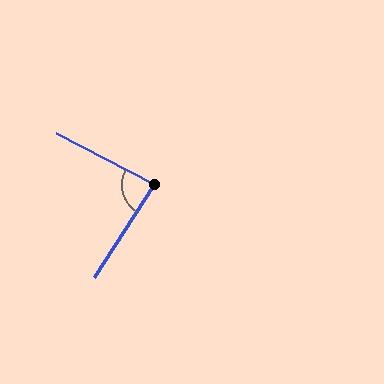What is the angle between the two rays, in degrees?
Approximately 85 degrees.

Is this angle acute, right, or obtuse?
It is approximately a right angle.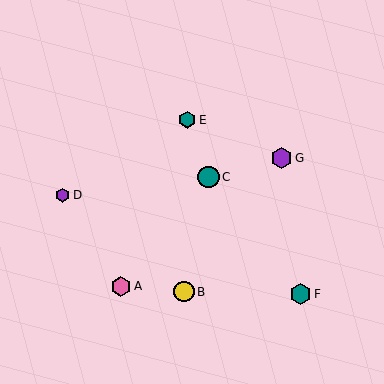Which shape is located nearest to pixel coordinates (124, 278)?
The pink hexagon (labeled A) at (121, 286) is nearest to that location.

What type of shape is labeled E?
Shape E is a teal hexagon.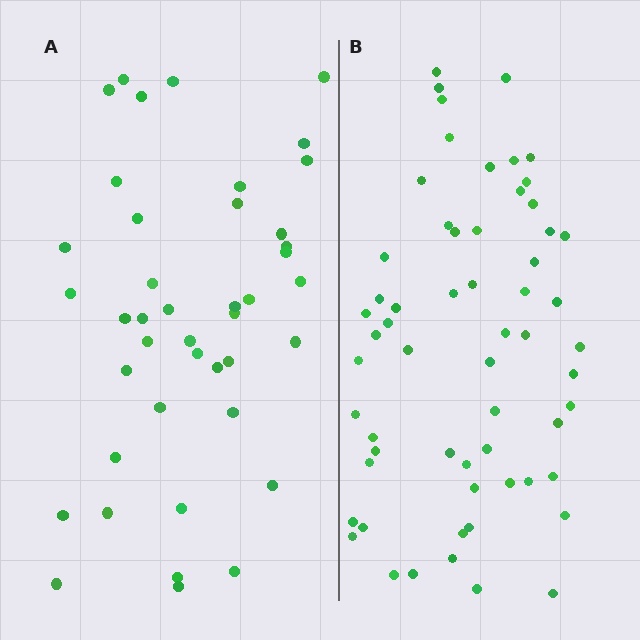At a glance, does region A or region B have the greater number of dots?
Region B (the right region) has more dots.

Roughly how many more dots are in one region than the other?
Region B has approximately 20 more dots than region A.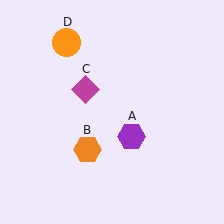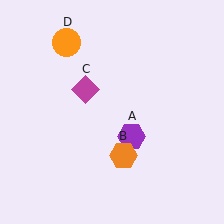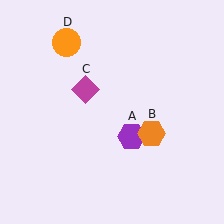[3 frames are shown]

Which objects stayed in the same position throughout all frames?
Purple hexagon (object A) and magenta diamond (object C) and orange circle (object D) remained stationary.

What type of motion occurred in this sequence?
The orange hexagon (object B) rotated counterclockwise around the center of the scene.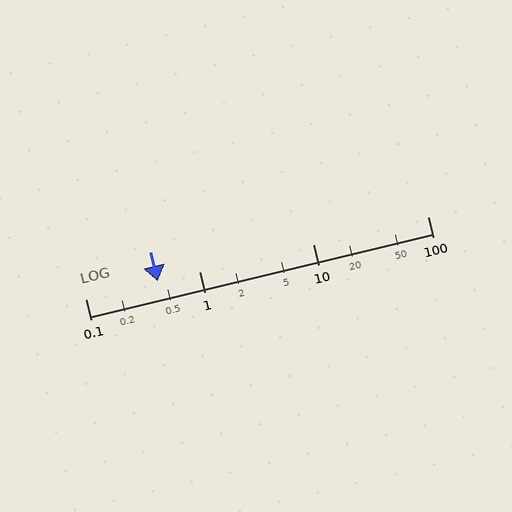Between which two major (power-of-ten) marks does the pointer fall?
The pointer is between 0.1 and 1.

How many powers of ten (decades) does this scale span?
The scale spans 3 decades, from 0.1 to 100.